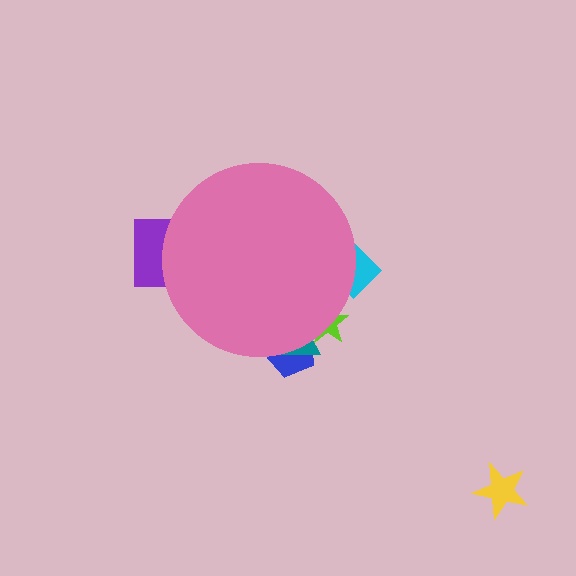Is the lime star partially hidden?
Yes, the lime star is partially hidden behind the pink circle.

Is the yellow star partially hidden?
No, the yellow star is fully visible.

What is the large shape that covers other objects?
A pink circle.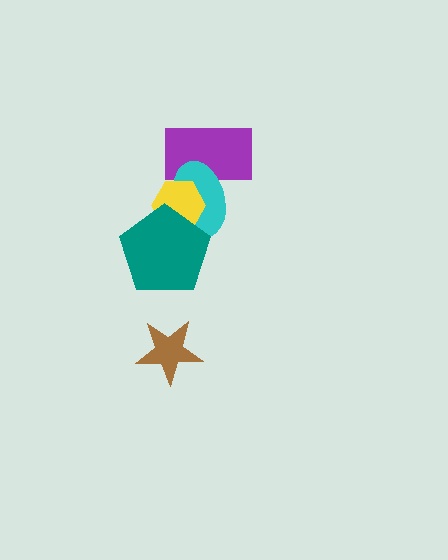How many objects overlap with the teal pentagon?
2 objects overlap with the teal pentagon.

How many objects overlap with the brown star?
0 objects overlap with the brown star.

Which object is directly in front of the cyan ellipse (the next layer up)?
The yellow hexagon is directly in front of the cyan ellipse.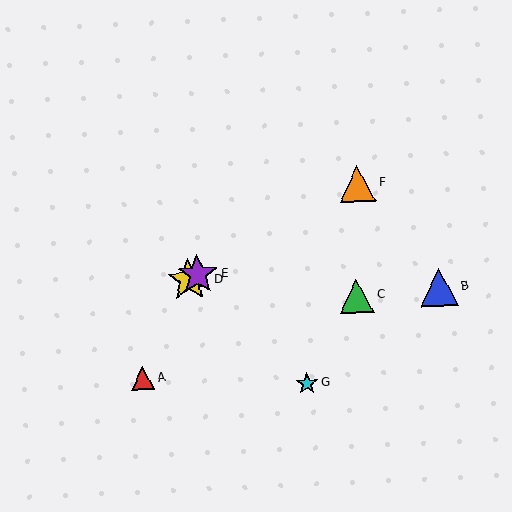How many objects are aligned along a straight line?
3 objects (D, E, F) are aligned along a straight line.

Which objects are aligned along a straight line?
Objects D, E, F are aligned along a straight line.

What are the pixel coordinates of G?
Object G is at (307, 383).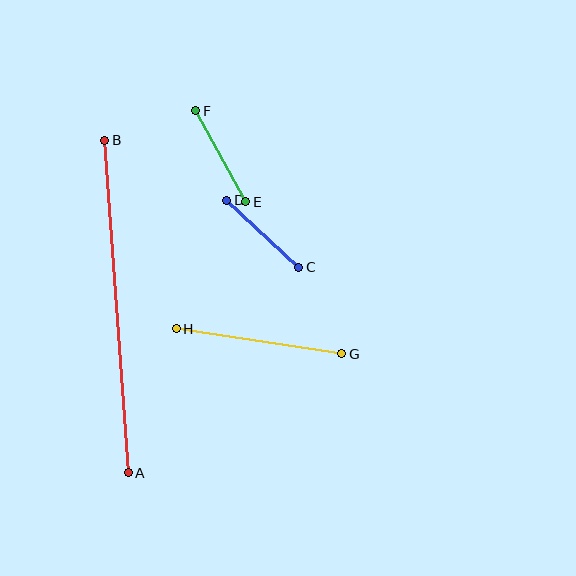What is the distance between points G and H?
The distance is approximately 167 pixels.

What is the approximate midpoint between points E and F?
The midpoint is at approximately (221, 156) pixels.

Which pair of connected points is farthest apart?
Points A and B are farthest apart.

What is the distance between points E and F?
The distance is approximately 104 pixels.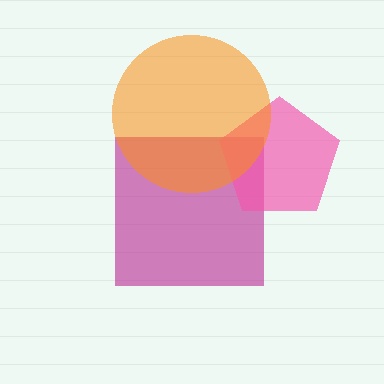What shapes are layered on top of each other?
The layered shapes are: a magenta square, a pink pentagon, an orange circle.